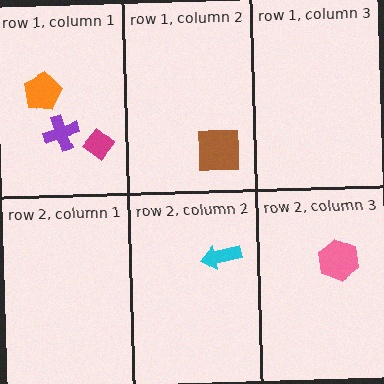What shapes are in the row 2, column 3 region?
The pink hexagon.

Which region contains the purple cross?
The row 1, column 1 region.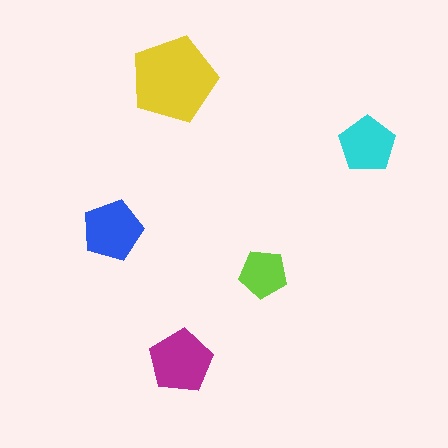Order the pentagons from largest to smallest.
the yellow one, the magenta one, the blue one, the cyan one, the lime one.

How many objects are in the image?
There are 5 objects in the image.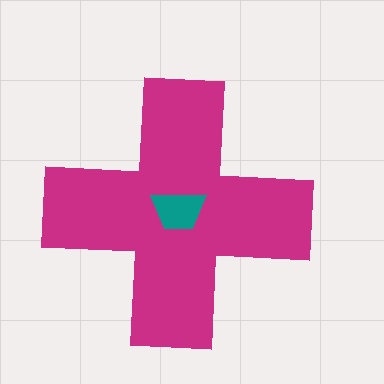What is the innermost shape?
The teal trapezoid.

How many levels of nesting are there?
2.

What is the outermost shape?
The magenta cross.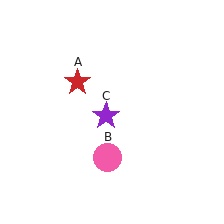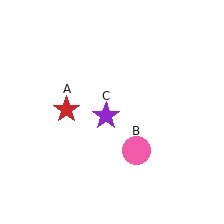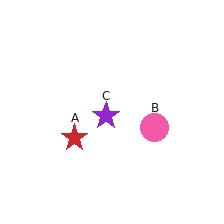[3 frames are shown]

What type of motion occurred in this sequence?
The red star (object A), pink circle (object B) rotated counterclockwise around the center of the scene.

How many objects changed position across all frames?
2 objects changed position: red star (object A), pink circle (object B).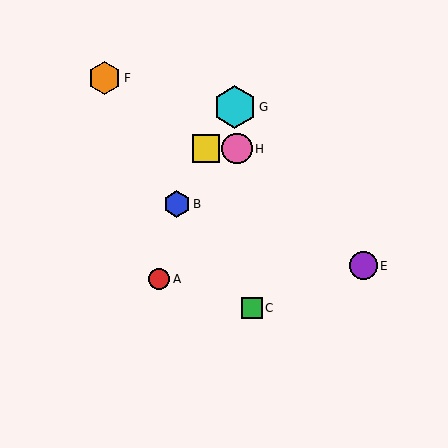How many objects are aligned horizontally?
2 objects (D, H) are aligned horizontally.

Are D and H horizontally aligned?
Yes, both are at y≈149.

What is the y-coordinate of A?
Object A is at y≈279.